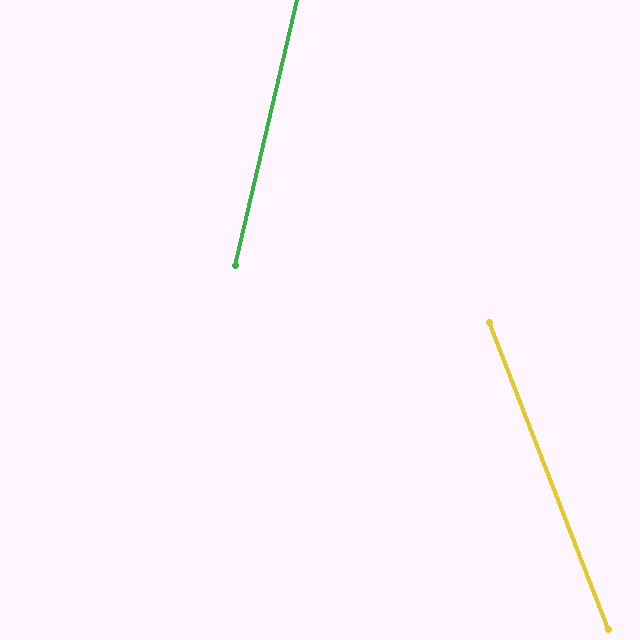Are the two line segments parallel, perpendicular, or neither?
Neither parallel nor perpendicular — they differ by about 34°.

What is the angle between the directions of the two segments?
Approximately 34 degrees.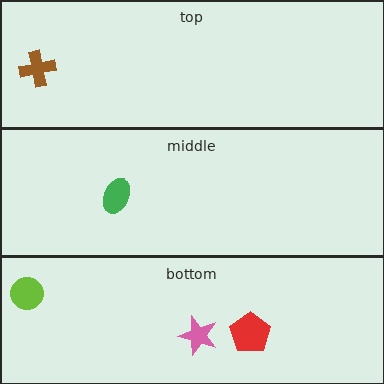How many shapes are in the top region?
1.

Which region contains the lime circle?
The bottom region.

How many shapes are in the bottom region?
3.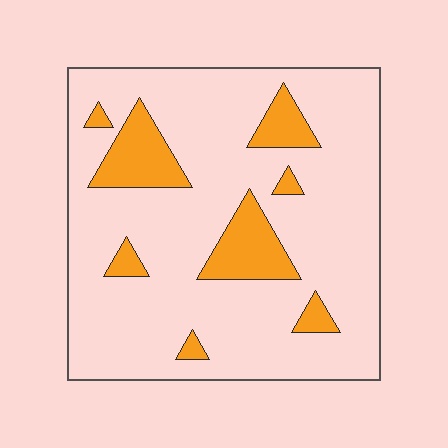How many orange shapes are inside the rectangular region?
8.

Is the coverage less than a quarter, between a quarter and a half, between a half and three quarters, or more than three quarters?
Less than a quarter.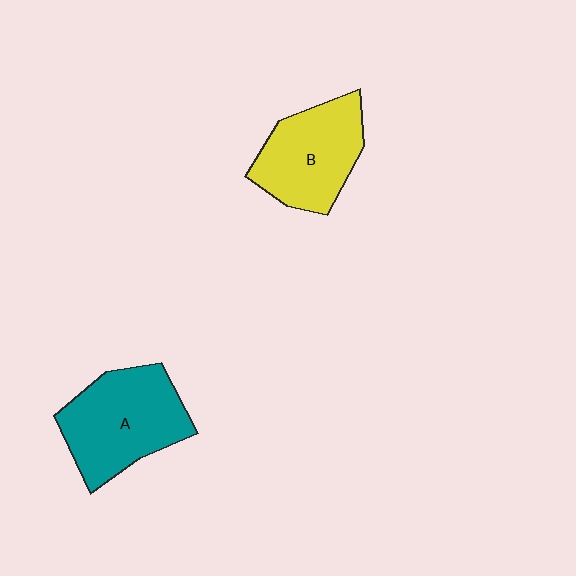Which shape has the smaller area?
Shape B (yellow).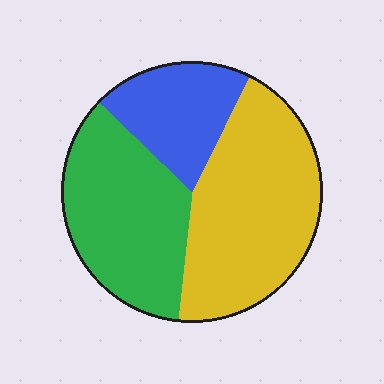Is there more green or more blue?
Green.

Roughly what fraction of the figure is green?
Green covers 36% of the figure.